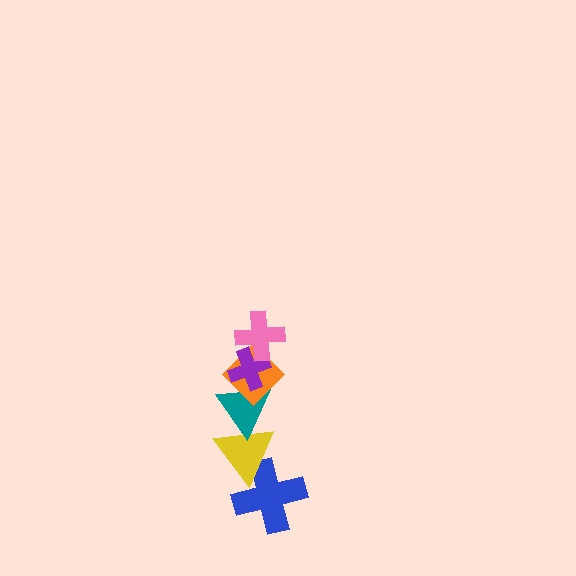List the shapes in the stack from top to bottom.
From top to bottom: the pink cross, the purple cross, the orange diamond, the teal triangle, the yellow triangle, the blue cross.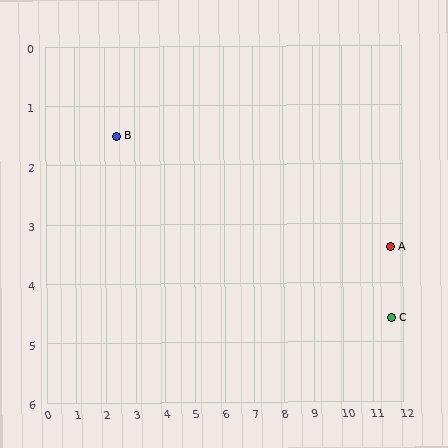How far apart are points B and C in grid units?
Points B and C are about 9.7 grid units apart.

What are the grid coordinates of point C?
Point C is at approximately (11.6, 4.6).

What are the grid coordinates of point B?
Point B is at approximately (2.4, 1.5).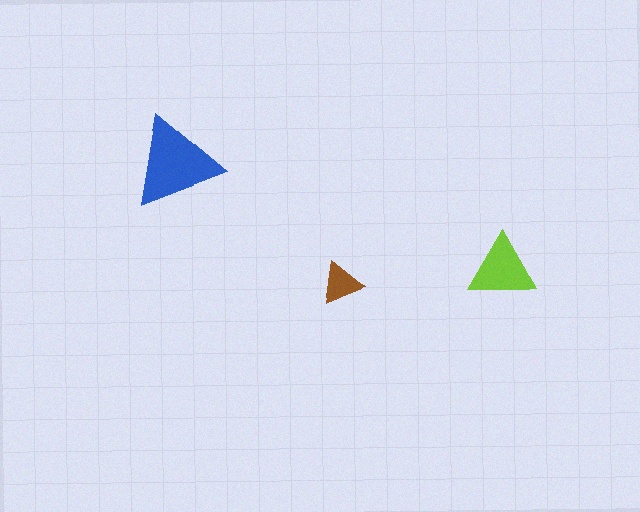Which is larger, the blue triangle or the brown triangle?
The blue one.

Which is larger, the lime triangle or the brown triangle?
The lime one.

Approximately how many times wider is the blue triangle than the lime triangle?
About 1.5 times wider.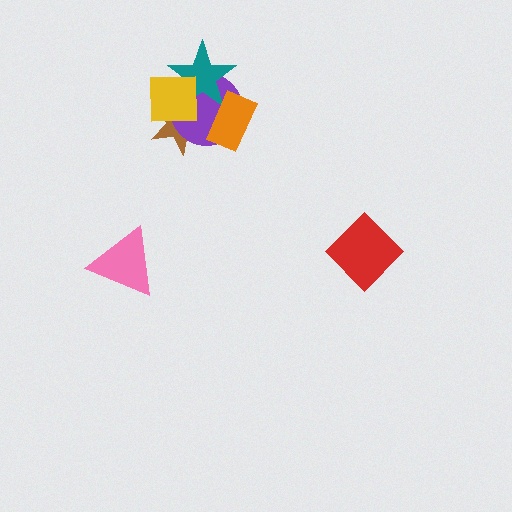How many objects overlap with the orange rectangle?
2 objects overlap with the orange rectangle.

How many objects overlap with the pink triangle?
0 objects overlap with the pink triangle.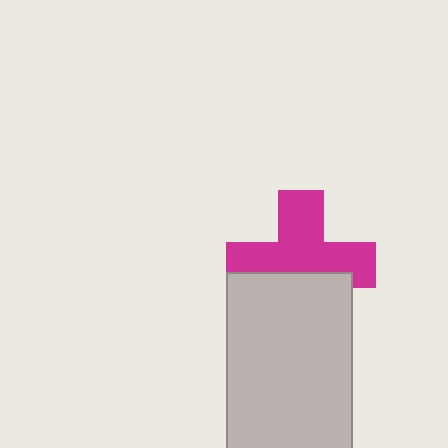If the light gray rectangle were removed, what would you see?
You would see the complete magenta cross.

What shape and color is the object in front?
The object in front is a light gray rectangle.